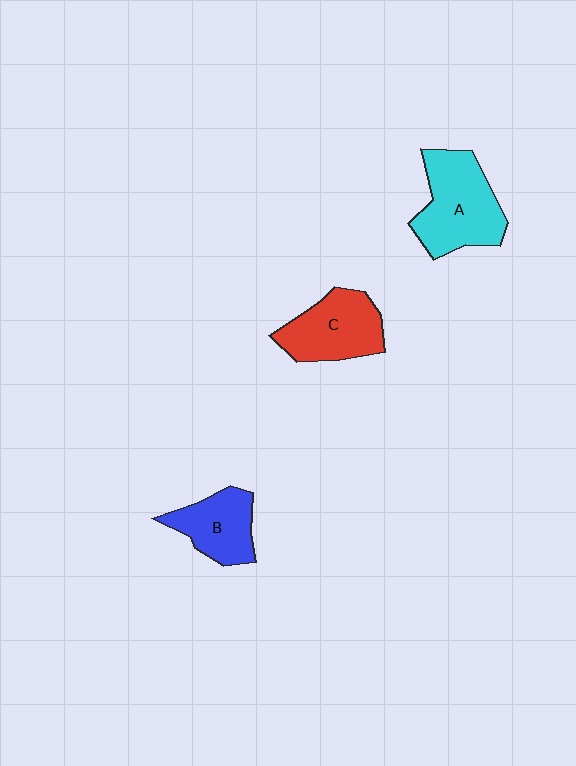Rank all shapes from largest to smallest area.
From largest to smallest: A (cyan), C (red), B (blue).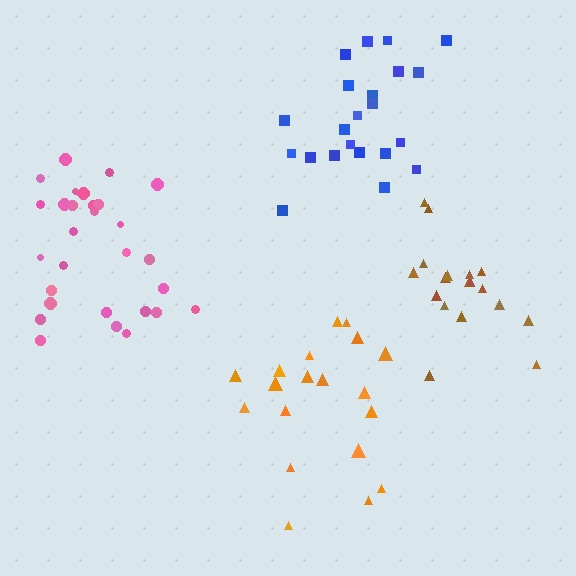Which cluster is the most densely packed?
Pink.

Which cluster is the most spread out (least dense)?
Blue.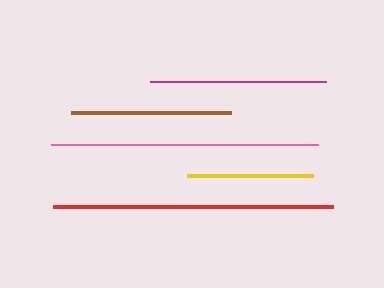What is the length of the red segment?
The red segment is approximately 280 pixels long.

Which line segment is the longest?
The red line is the longest at approximately 280 pixels.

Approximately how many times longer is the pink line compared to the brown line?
The pink line is approximately 1.7 times the length of the brown line.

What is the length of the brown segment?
The brown segment is approximately 160 pixels long.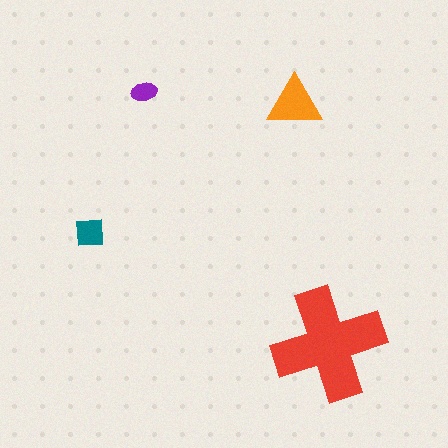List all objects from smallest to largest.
The purple ellipse, the teal square, the orange triangle, the red cross.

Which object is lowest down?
The red cross is bottommost.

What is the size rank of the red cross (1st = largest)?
1st.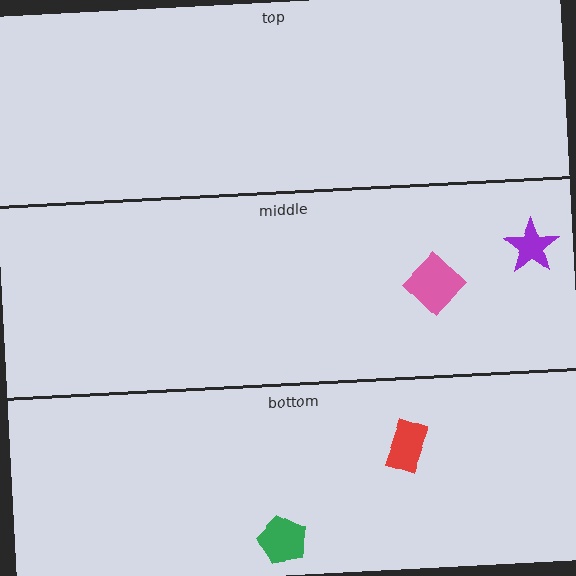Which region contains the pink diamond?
The middle region.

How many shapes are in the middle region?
2.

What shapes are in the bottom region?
The red rectangle, the green pentagon.